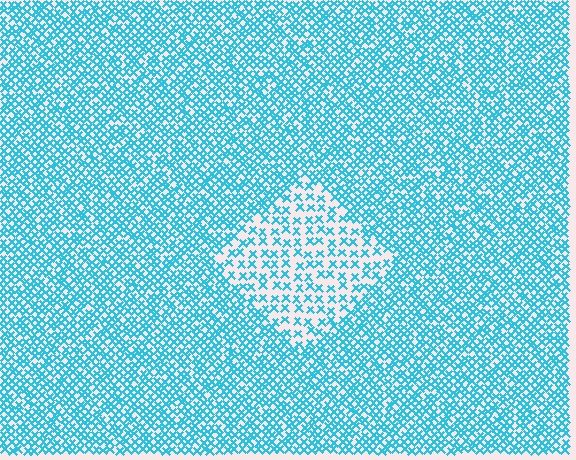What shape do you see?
I see a diamond.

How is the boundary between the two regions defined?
The boundary is defined by a change in element density (approximately 2.1x ratio). All elements are the same color, size, and shape.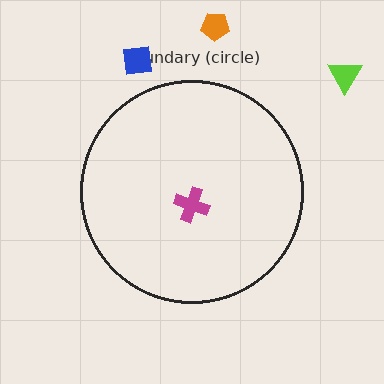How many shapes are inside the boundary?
1 inside, 3 outside.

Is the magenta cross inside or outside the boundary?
Inside.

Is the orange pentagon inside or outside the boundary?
Outside.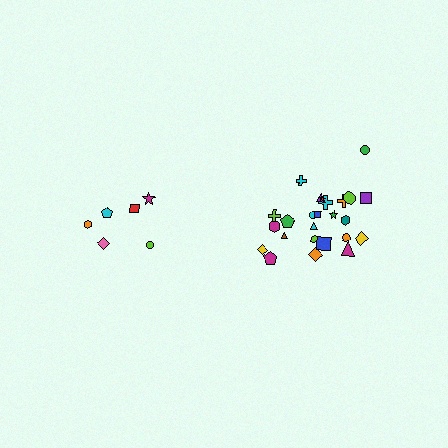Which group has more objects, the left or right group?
The right group.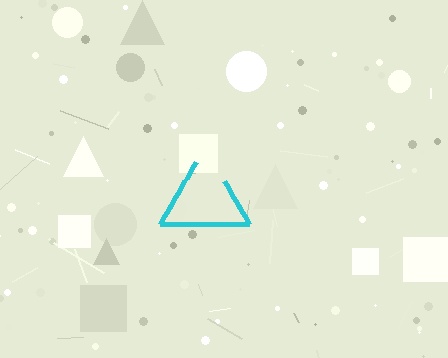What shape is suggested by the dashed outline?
The dashed outline suggests a triangle.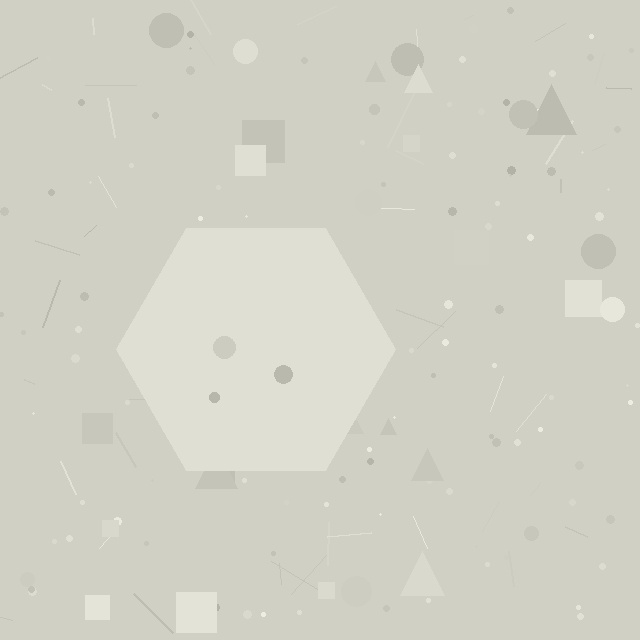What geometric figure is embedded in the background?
A hexagon is embedded in the background.